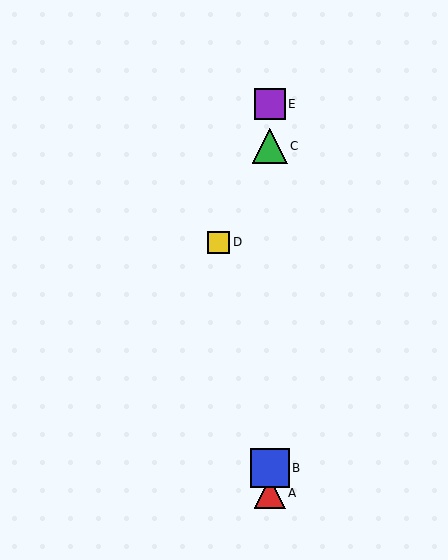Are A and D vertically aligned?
No, A is at x≈270 and D is at x≈219.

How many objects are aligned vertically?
4 objects (A, B, C, E) are aligned vertically.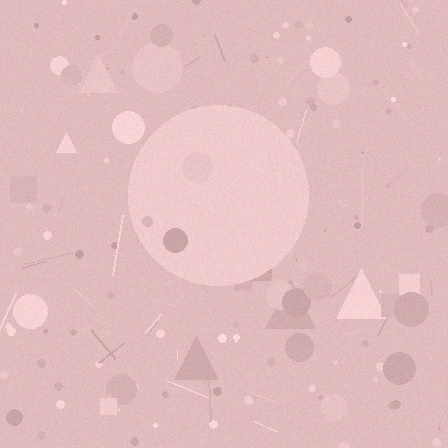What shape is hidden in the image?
A circle is hidden in the image.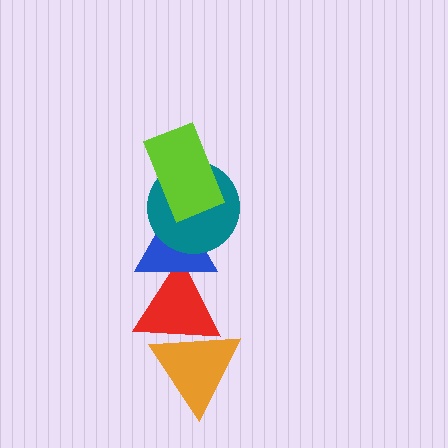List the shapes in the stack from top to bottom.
From top to bottom: the lime rectangle, the teal circle, the blue triangle, the red triangle, the orange triangle.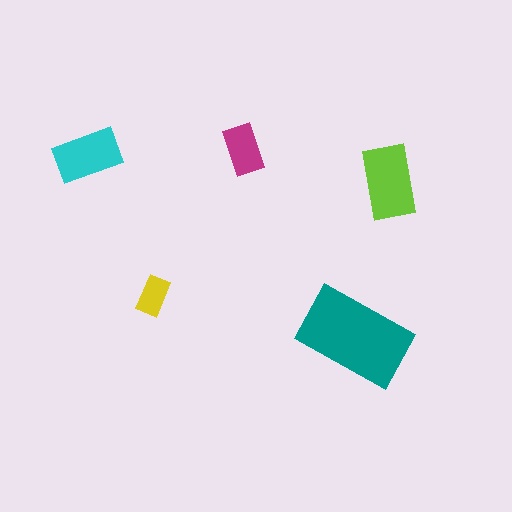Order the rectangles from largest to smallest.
the teal one, the lime one, the cyan one, the magenta one, the yellow one.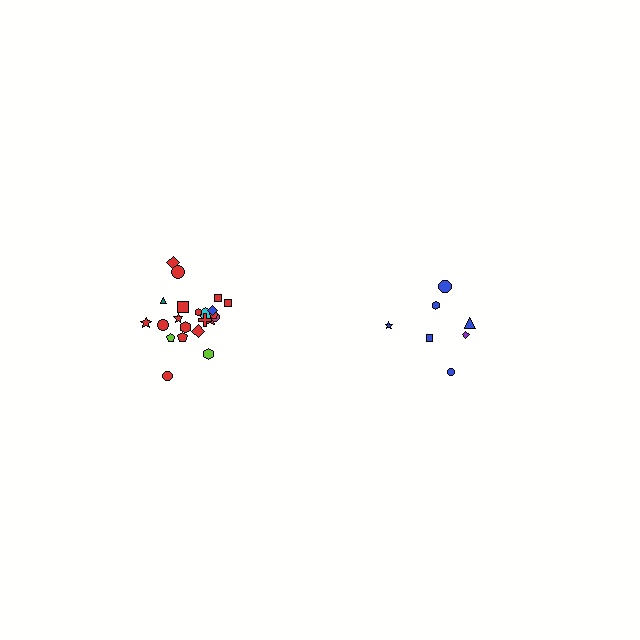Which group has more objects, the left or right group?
The left group.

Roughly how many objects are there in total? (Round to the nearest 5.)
Roughly 30 objects in total.